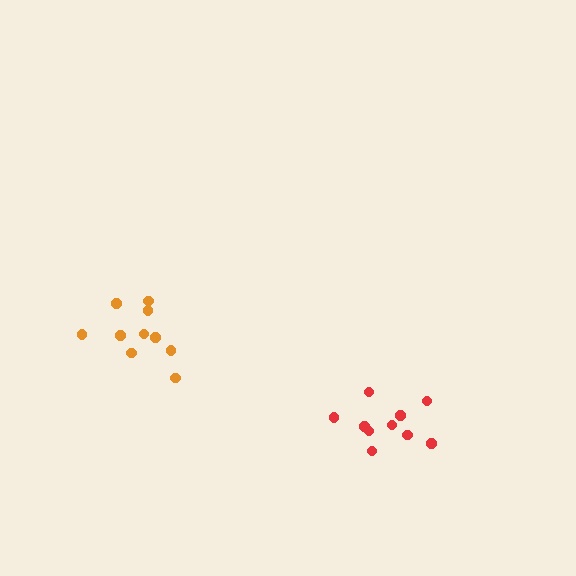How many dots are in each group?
Group 1: 10 dots, Group 2: 10 dots (20 total).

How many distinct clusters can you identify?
There are 2 distinct clusters.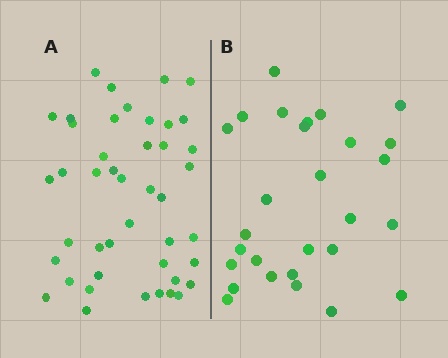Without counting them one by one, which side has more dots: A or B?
Region A (the left region) has more dots.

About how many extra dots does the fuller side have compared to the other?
Region A has approximately 15 more dots than region B.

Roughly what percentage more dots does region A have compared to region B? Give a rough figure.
About 55% more.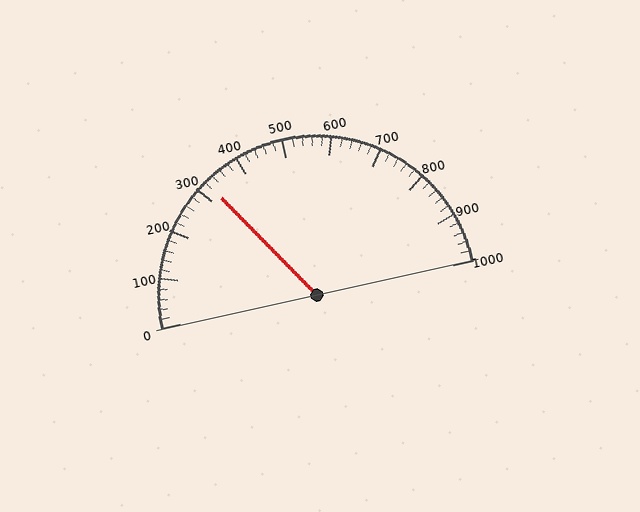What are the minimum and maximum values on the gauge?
The gauge ranges from 0 to 1000.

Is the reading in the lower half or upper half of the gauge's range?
The reading is in the lower half of the range (0 to 1000).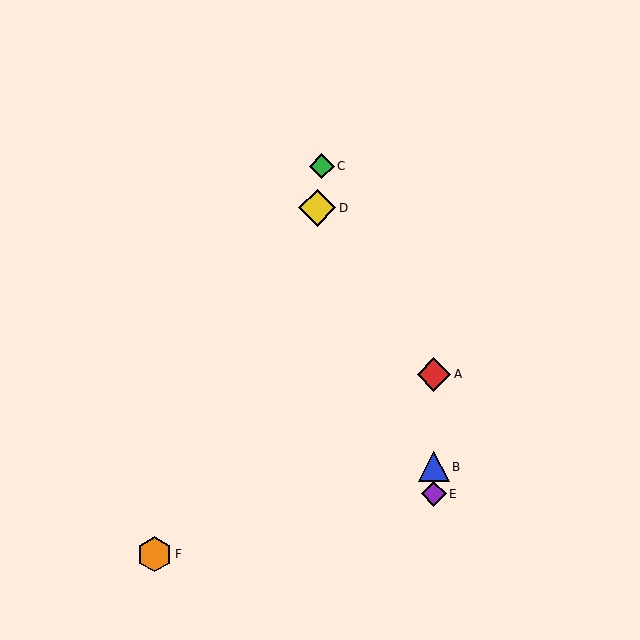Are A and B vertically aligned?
Yes, both are at x≈434.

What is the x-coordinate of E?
Object E is at x≈434.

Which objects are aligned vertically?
Objects A, B, E are aligned vertically.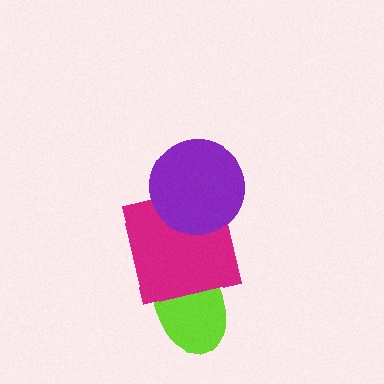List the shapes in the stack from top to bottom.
From top to bottom: the purple circle, the magenta square, the lime ellipse.